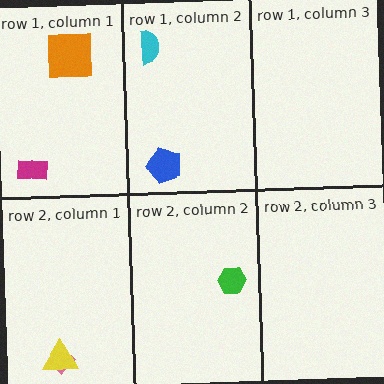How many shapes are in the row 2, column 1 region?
2.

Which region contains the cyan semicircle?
The row 1, column 2 region.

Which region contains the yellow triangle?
The row 2, column 1 region.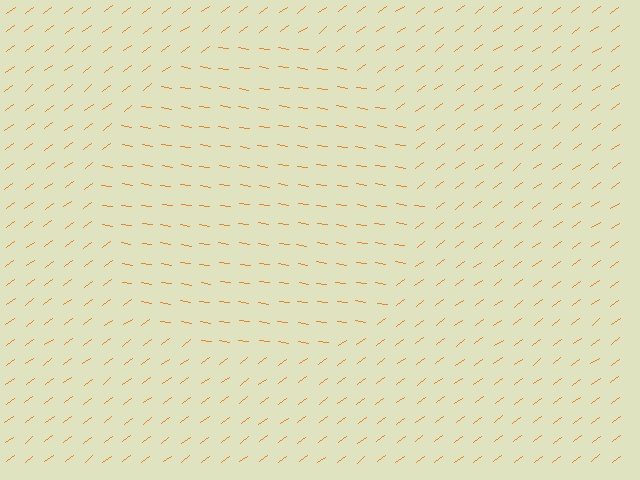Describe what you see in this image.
The image is filled with small orange line segments. A circle region in the image has lines oriented differently from the surrounding lines, creating a visible texture boundary.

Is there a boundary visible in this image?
Yes, there is a texture boundary formed by a change in line orientation.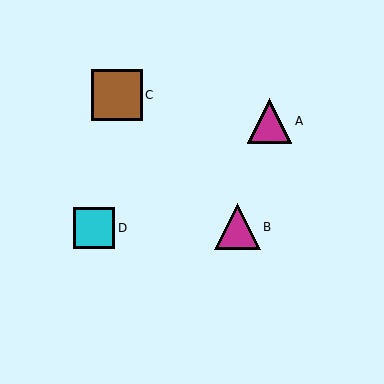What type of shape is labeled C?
Shape C is a brown square.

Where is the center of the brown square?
The center of the brown square is at (117, 95).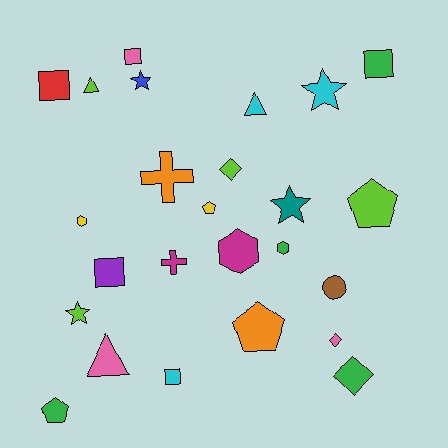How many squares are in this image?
There are 5 squares.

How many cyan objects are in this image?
There are 3 cyan objects.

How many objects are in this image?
There are 25 objects.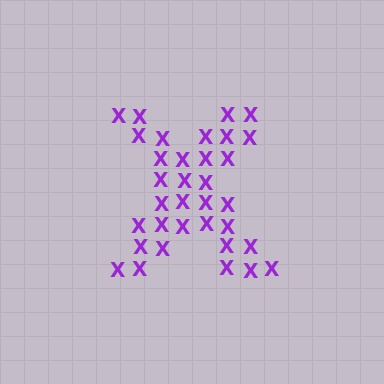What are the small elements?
The small elements are letter X's.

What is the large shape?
The large shape is the letter X.